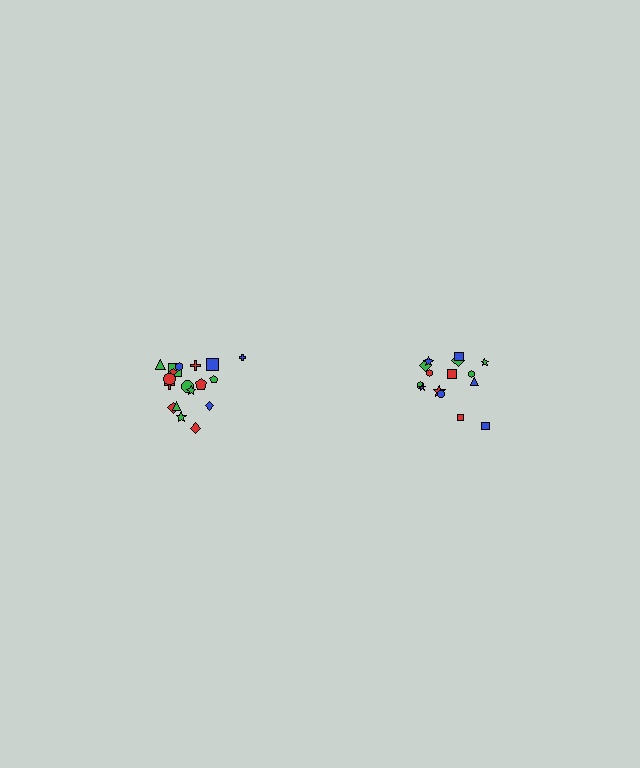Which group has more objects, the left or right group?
The left group.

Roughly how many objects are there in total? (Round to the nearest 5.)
Roughly 35 objects in total.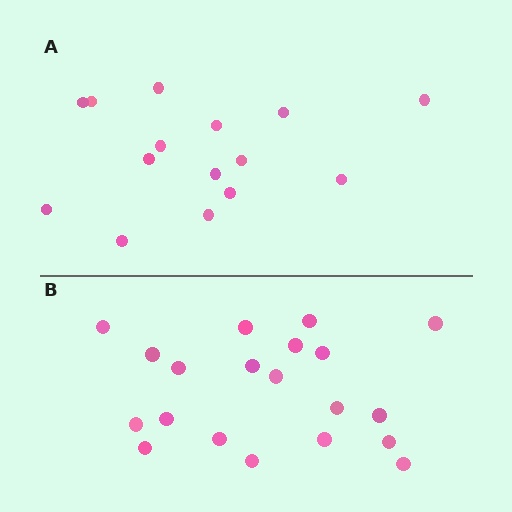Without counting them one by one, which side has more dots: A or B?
Region B (the bottom region) has more dots.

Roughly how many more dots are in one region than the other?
Region B has about 5 more dots than region A.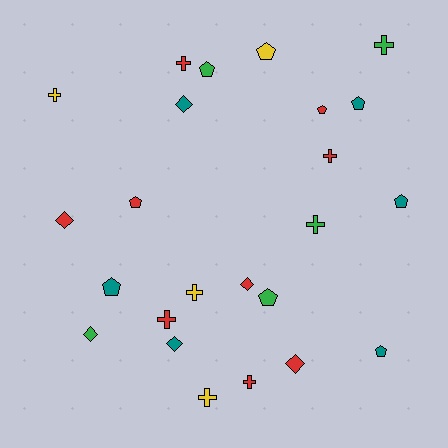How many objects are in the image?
There are 24 objects.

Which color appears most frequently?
Red, with 9 objects.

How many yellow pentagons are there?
There is 1 yellow pentagon.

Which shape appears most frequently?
Cross, with 9 objects.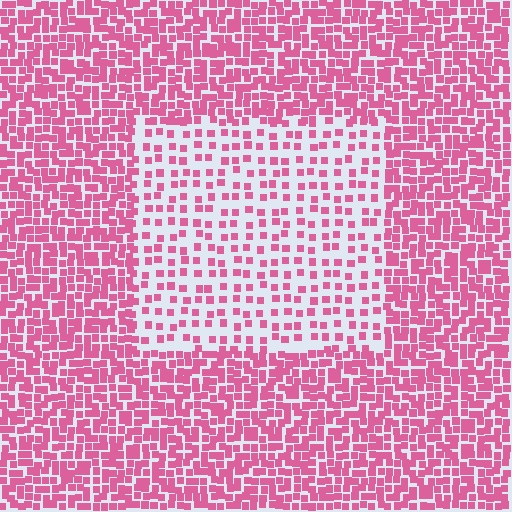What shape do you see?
I see a rectangle.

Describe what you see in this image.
The image contains small pink elements arranged at two different densities. A rectangle-shaped region is visible where the elements are less densely packed than the surrounding area.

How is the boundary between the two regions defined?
The boundary is defined by a change in element density (approximately 2.3x ratio). All elements are the same color, size, and shape.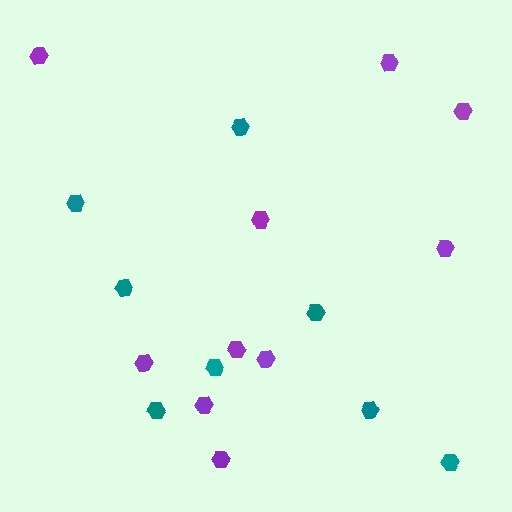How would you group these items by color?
There are 2 groups: one group of purple hexagons (10) and one group of teal hexagons (8).